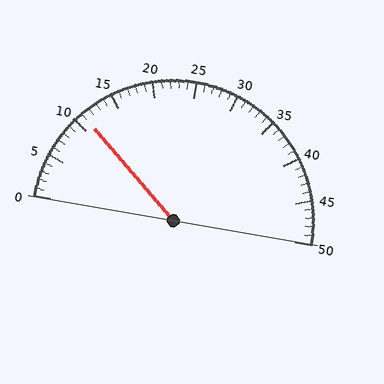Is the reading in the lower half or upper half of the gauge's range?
The reading is in the lower half of the range (0 to 50).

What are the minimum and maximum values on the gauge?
The gauge ranges from 0 to 50.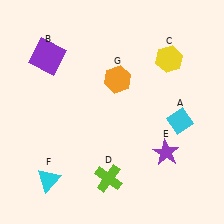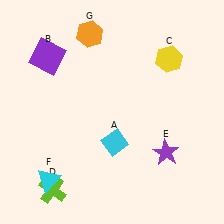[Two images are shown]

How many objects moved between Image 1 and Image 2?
3 objects moved between the two images.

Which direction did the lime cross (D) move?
The lime cross (D) moved left.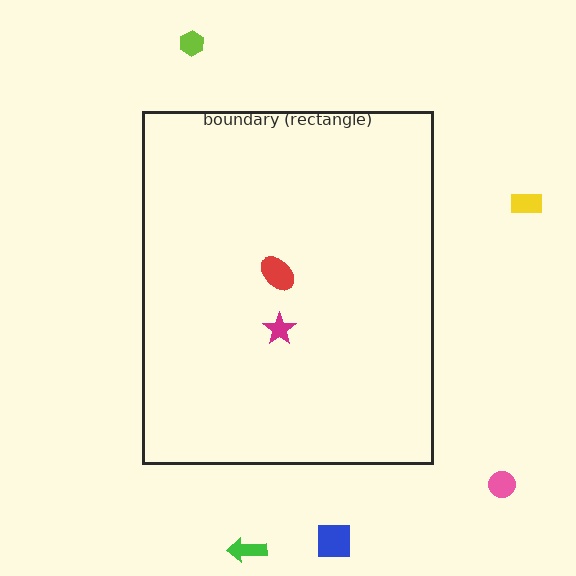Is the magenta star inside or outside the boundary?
Inside.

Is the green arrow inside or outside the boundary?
Outside.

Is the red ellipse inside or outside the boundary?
Inside.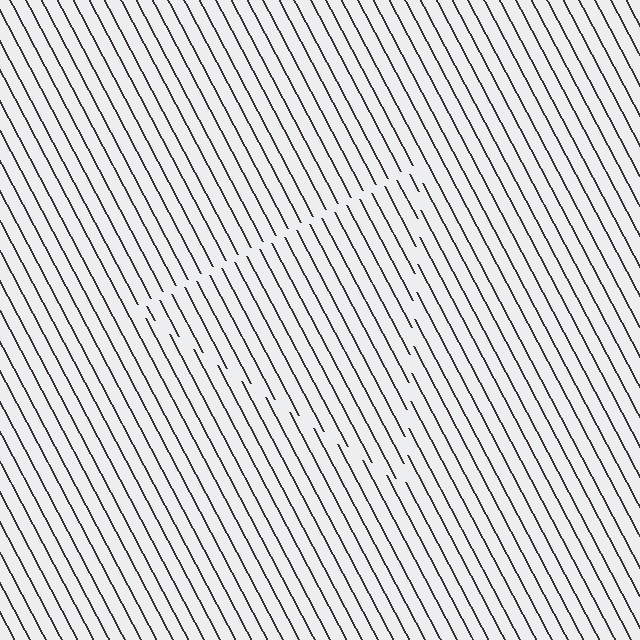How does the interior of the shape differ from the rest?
The interior of the shape contains the same grating, shifted by half a period — the contour is defined by the phase discontinuity where line-ends from the inner and outer gratings abut.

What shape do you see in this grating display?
An illusory triangle. The interior of the shape contains the same grating, shifted by half a period — the contour is defined by the phase discontinuity where line-ends from the inner and outer gratings abut.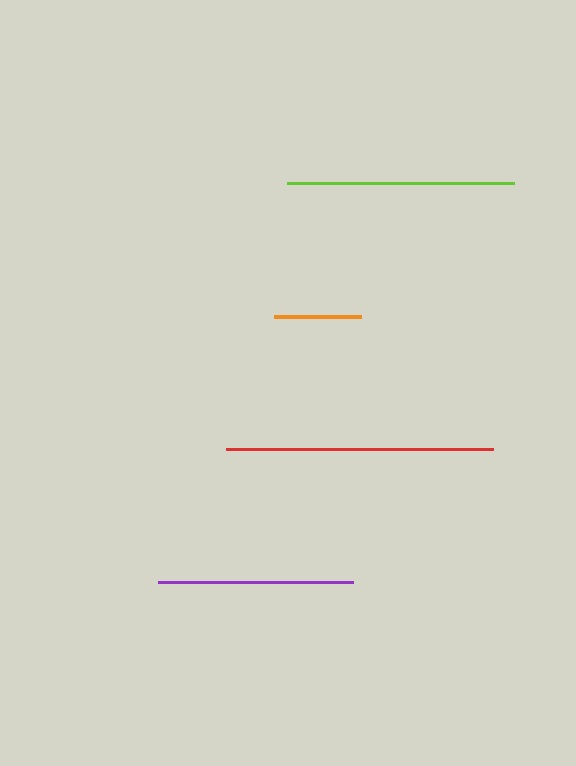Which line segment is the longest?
The red line is the longest at approximately 267 pixels.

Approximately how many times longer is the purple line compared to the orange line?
The purple line is approximately 2.2 times the length of the orange line.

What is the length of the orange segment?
The orange segment is approximately 87 pixels long.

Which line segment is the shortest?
The orange line is the shortest at approximately 87 pixels.